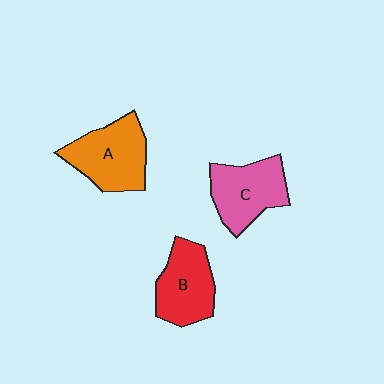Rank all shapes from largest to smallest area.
From largest to smallest: A (orange), C (pink), B (red).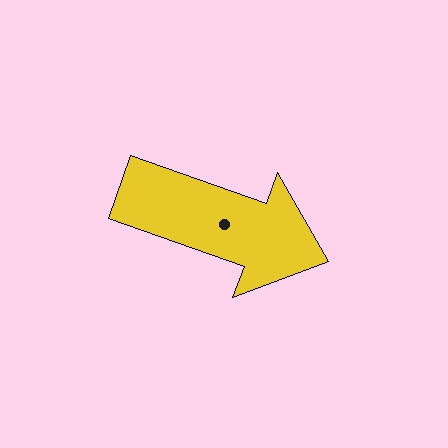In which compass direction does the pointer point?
East.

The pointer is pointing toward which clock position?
Roughly 4 o'clock.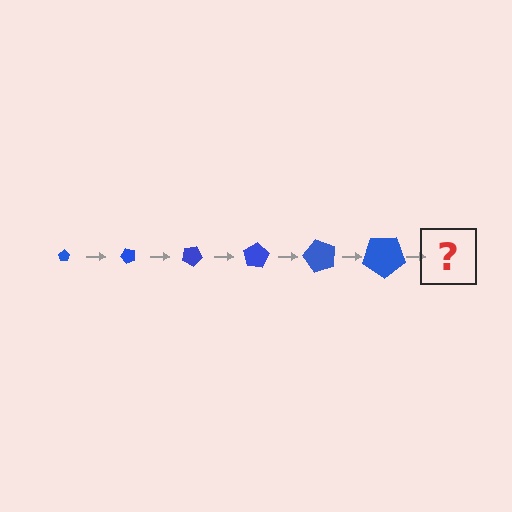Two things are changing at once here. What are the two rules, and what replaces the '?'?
The two rules are that the pentagon grows larger each step and it rotates 50 degrees each step. The '?' should be a pentagon, larger than the previous one and rotated 300 degrees from the start.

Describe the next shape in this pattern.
It should be a pentagon, larger than the previous one and rotated 300 degrees from the start.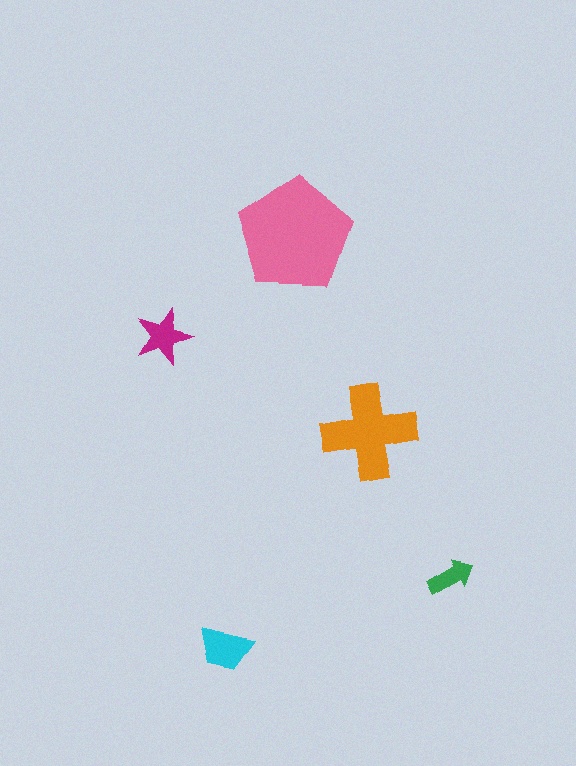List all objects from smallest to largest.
The green arrow, the magenta star, the cyan trapezoid, the orange cross, the pink pentagon.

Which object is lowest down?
The cyan trapezoid is bottommost.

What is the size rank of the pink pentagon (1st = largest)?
1st.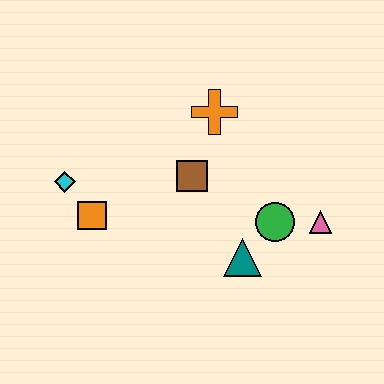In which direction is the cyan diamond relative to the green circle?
The cyan diamond is to the left of the green circle.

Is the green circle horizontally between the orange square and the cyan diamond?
No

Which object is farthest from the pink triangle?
The cyan diamond is farthest from the pink triangle.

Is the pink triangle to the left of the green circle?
No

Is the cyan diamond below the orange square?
No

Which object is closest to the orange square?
The cyan diamond is closest to the orange square.